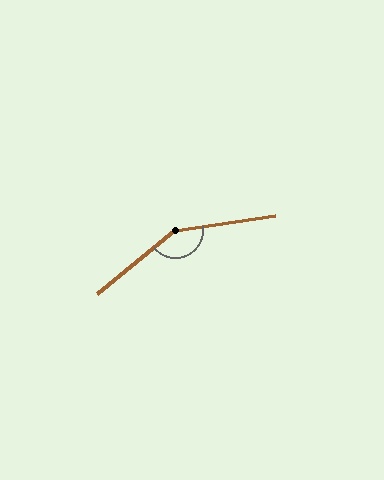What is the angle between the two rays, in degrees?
Approximately 149 degrees.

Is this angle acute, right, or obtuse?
It is obtuse.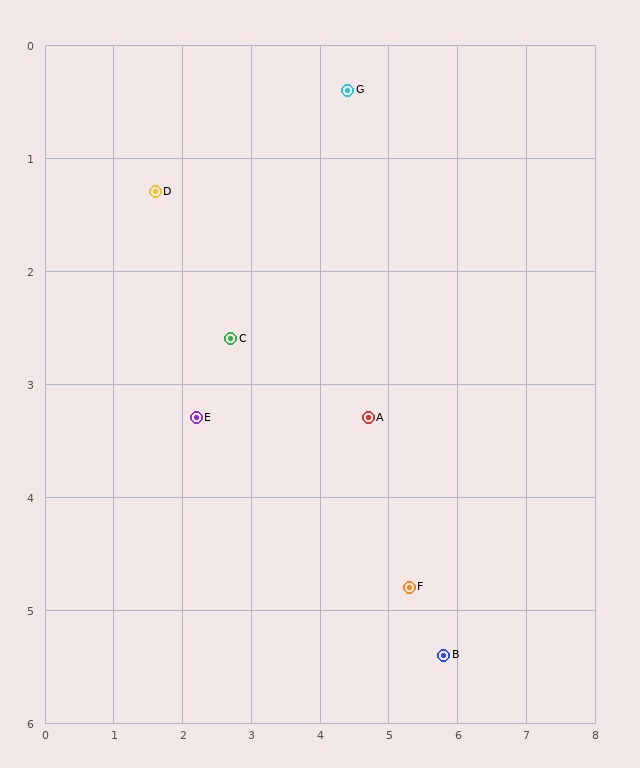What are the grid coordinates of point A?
Point A is at approximately (4.7, 3.3).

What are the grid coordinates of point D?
Point D is at approximately (1.6, 1.3).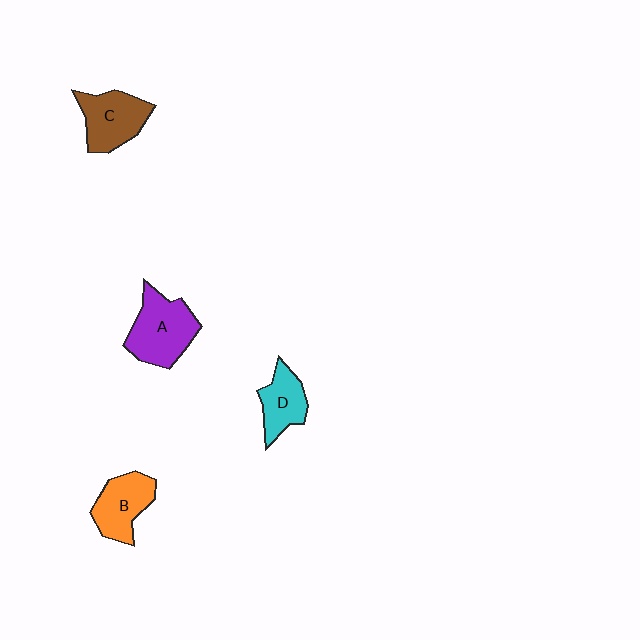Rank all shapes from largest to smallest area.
From largest to smallest: A (purple), C (brown), B (orange), D (cyan).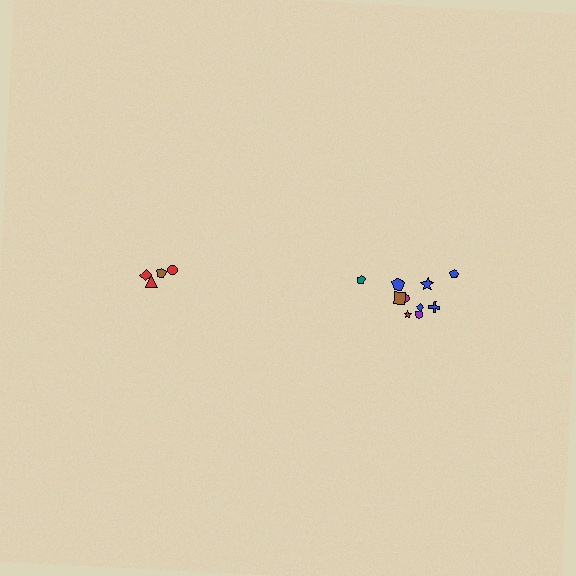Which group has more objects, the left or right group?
The right group.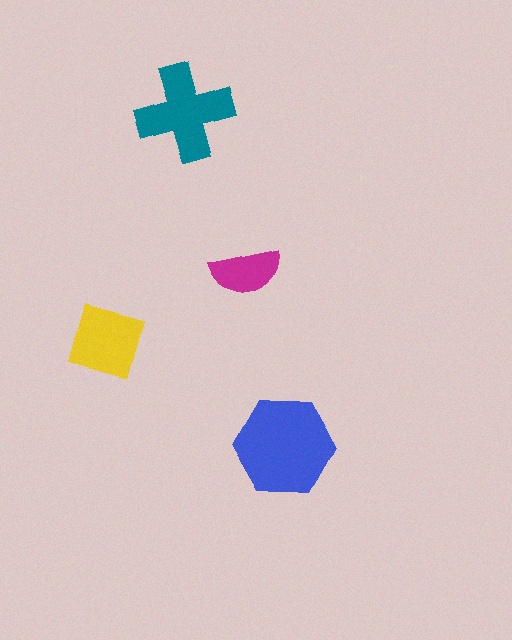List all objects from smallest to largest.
The magenta semicircle, the yellow square, the teal cross, the blue hexagon.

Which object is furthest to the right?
The blue hexagon is rightmost.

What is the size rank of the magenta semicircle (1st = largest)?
4th.